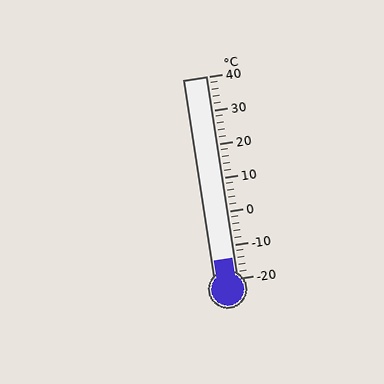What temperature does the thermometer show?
The thermometer shows approximately -14°C.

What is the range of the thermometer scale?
The thermometer scale ranges from -20°C to 40°C.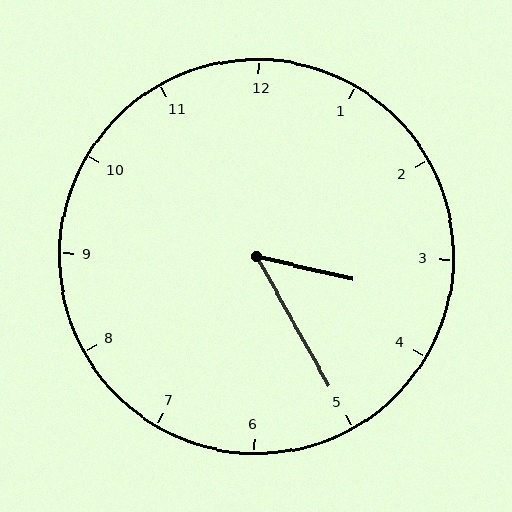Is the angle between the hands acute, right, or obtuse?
It is acute.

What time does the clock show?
3:25.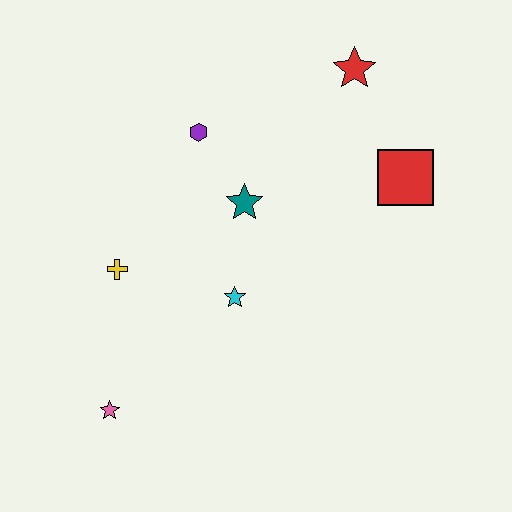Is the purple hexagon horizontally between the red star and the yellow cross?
Yes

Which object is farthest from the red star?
The pink star is farthest from the red star.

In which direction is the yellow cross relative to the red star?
The yellow cross is to the left of the red star.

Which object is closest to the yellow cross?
The cyan star is closest to the yellow cross.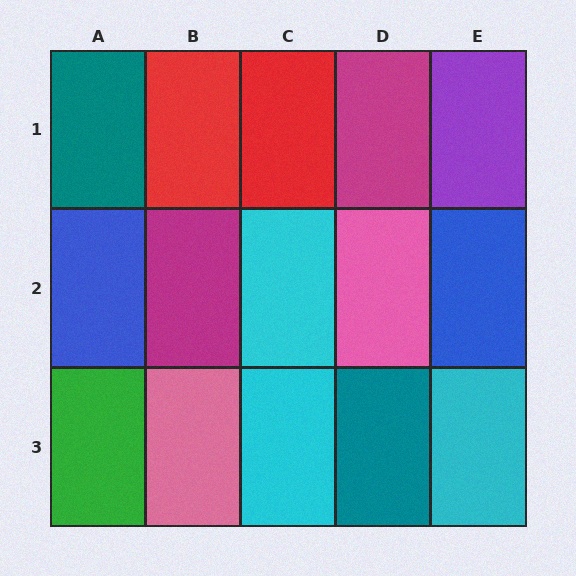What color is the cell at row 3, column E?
Cyan.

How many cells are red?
2 cells are red.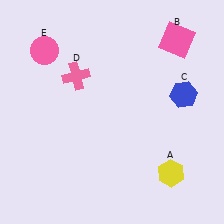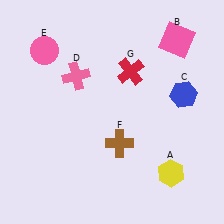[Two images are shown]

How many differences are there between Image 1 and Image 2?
There are 2 differences between the two images.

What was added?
A brown cross (F), a red cross (G) were added in Image 2.